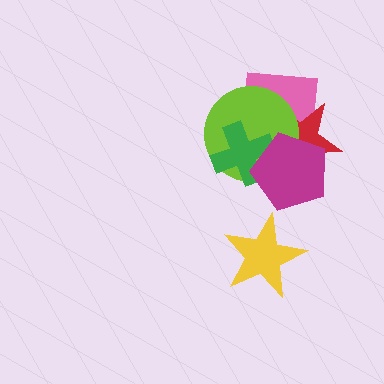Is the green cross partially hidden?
Yes, it is partially covered by another shape.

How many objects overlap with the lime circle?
4 objects overlap with the lime circle.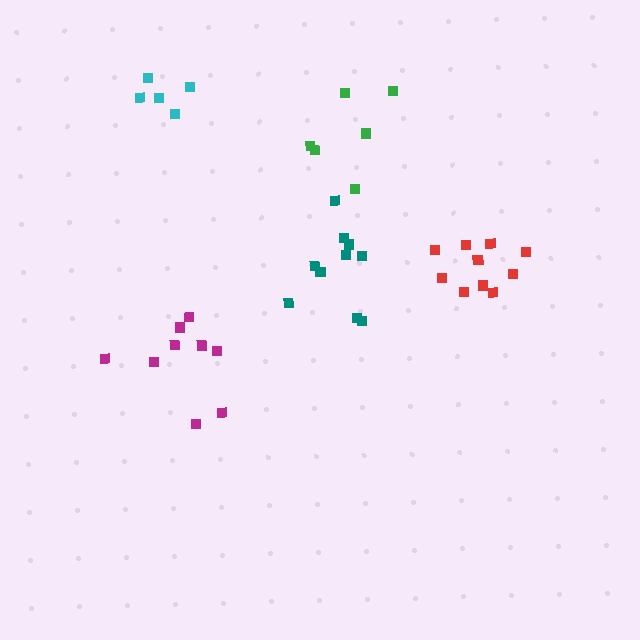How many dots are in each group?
Group 1: 5 dots, Group 2: 9 dots, Group 3: 6 dots, Group 4: 10 dots, Group 5: 10 dots (40 total).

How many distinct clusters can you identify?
There are 5 distinct clusters.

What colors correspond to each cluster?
The clusters are colored: cyan, magenta, green, teal, red.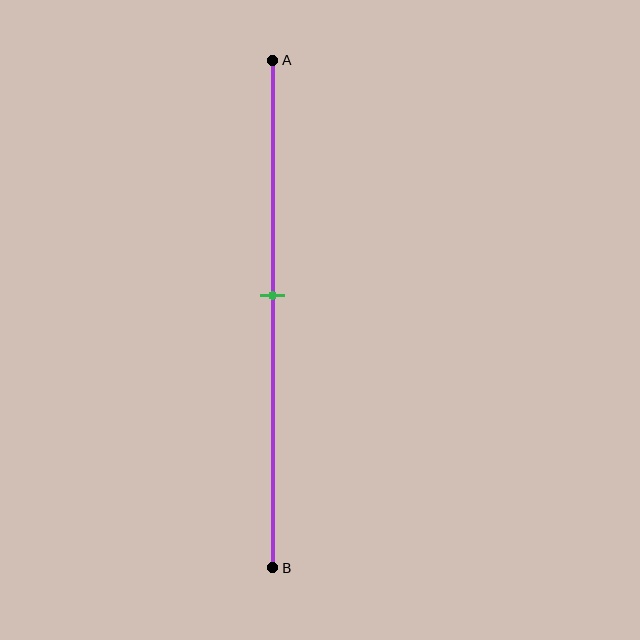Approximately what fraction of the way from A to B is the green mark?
The green mark is approximately 45% of the way from A to B.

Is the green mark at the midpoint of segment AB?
No, the mark is at about 45% from A, not at the 50% midpoint.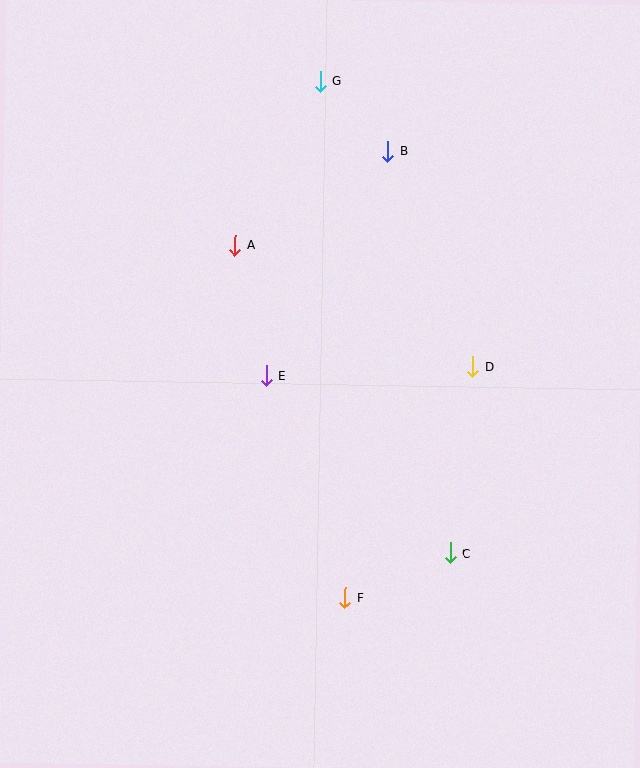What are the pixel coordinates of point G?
Point G is at (321, 81).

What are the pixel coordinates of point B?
Point B is at (388, 151).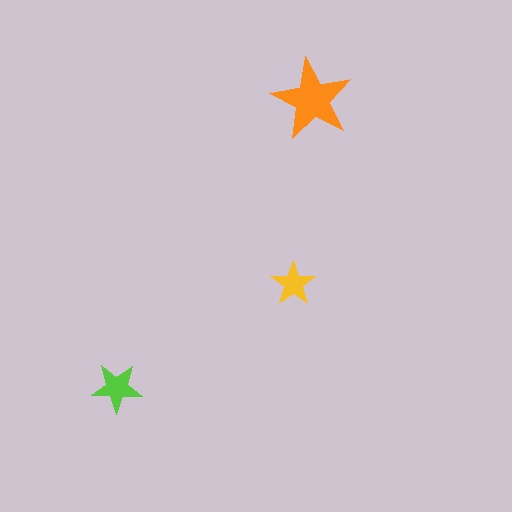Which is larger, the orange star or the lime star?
The orange one.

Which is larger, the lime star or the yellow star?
The lime one.